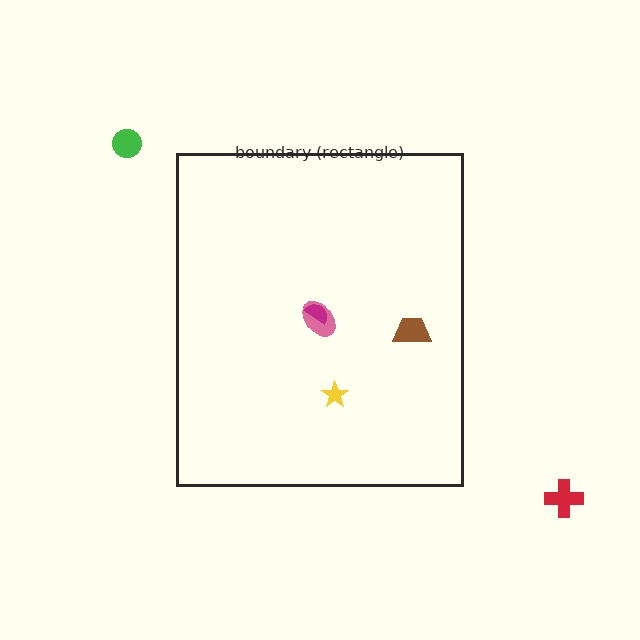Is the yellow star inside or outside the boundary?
Inside.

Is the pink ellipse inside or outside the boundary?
Inside.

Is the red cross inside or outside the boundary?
Outside.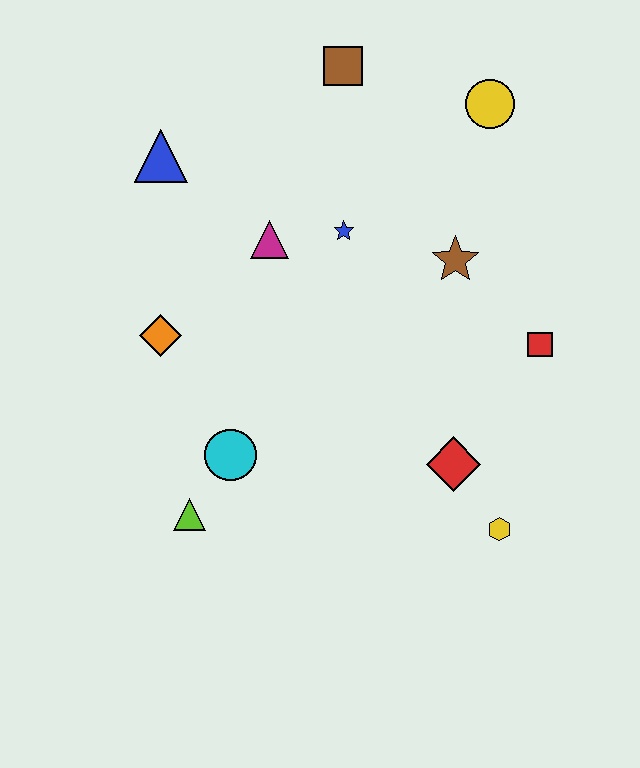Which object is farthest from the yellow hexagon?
The blue triangle is farthest from the yellow hexagon.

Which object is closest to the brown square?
The yellow circle is closest to the brown square.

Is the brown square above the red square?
Yes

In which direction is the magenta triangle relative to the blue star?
The magenta triangle is to the left of the blue star.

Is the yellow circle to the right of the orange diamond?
Yes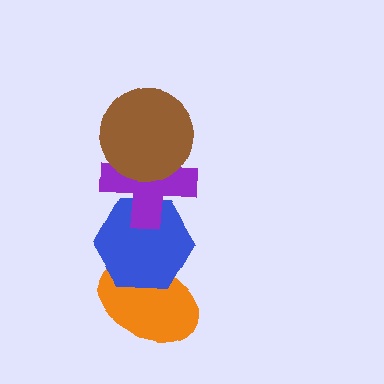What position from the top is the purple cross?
The purple cross is 2nd from the top.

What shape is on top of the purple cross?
The brown circle is on top of the purple cross.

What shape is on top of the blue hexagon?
The purple cross is on top of the blue hexagon.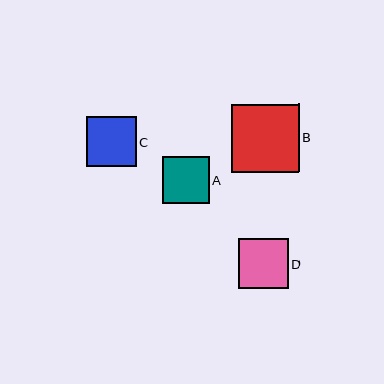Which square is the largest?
Square B is the largest with a size of approximately 68 pixels.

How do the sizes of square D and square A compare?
Square D and square A are approximately the same size.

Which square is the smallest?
Square A is the smallest with a size of approximately 46 pixels.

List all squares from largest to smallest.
From largest to smallest: B, C, D, A.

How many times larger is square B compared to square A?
Square B is approximately 1.5 times the size of square A.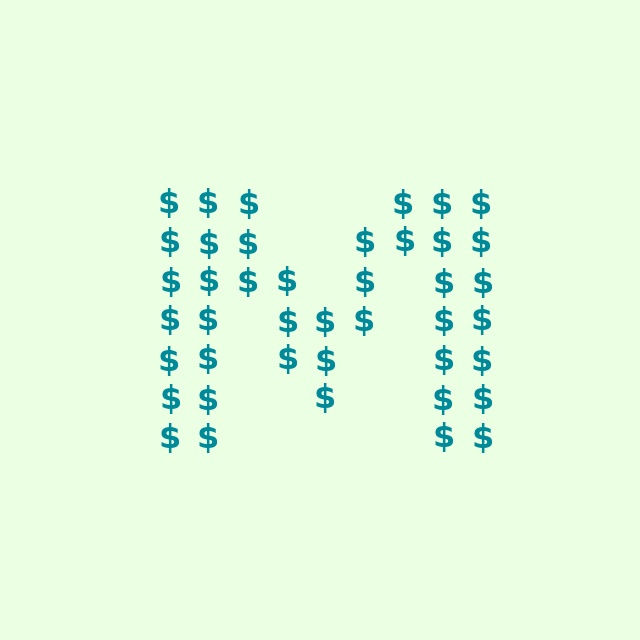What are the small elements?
The small elements are dollar signs.